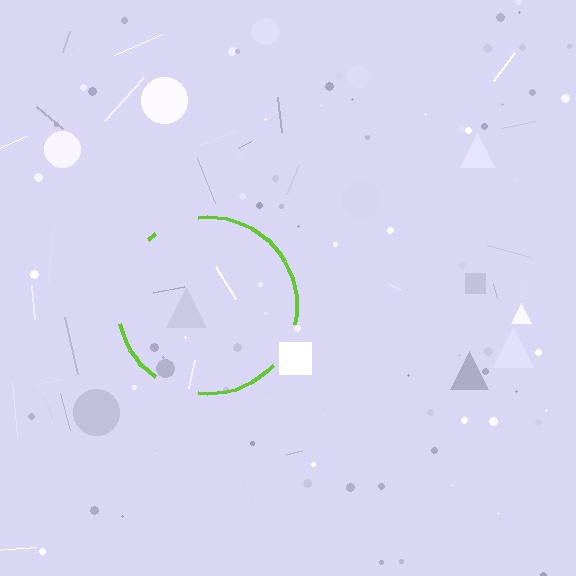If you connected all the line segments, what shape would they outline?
They would outline a circle.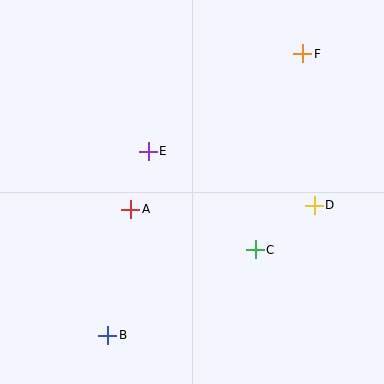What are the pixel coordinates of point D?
Point D is at (314, 205).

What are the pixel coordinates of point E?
Point E is at (148, 151).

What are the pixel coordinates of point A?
Point A is at (131, 209).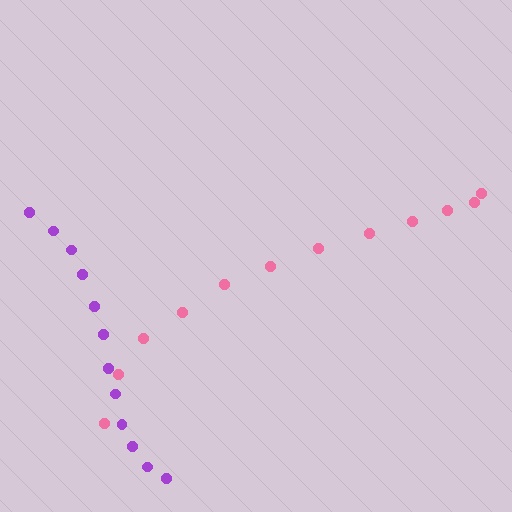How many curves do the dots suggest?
There are 2 distinct paths.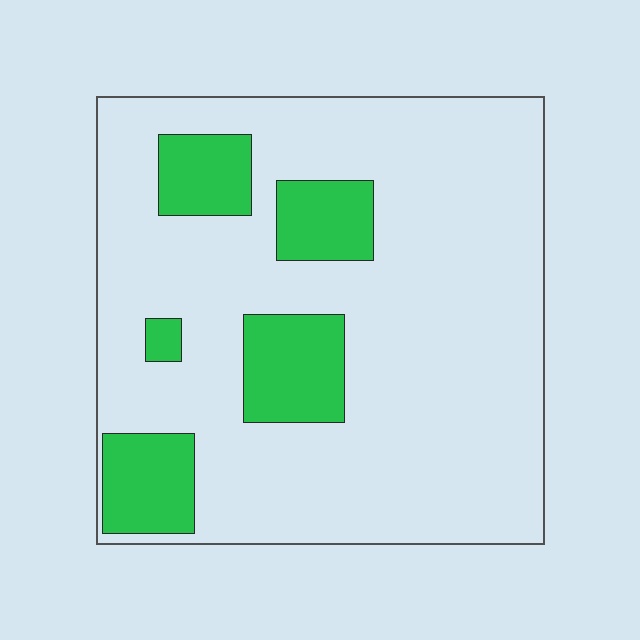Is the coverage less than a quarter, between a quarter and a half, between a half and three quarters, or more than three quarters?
Less than a quarter.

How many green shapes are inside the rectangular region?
5.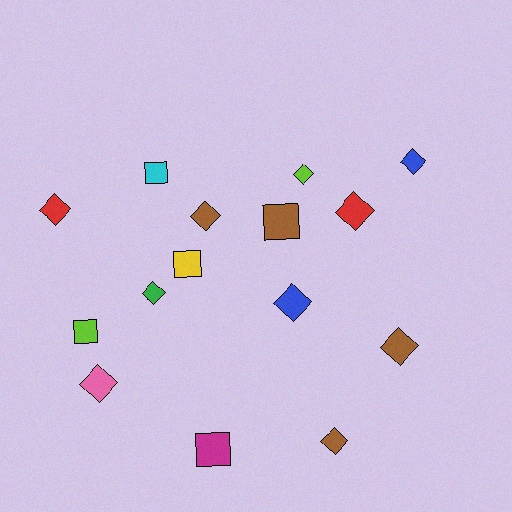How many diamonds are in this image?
There are 10 diamonds.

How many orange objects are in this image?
There are no orange objects.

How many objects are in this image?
There are 15 objects.